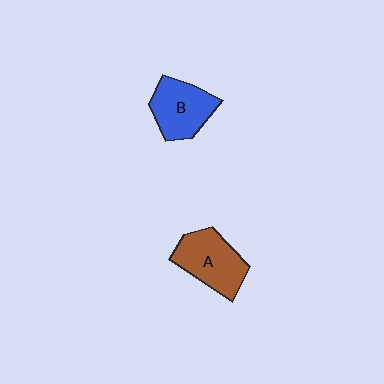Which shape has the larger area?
Shape A (brown).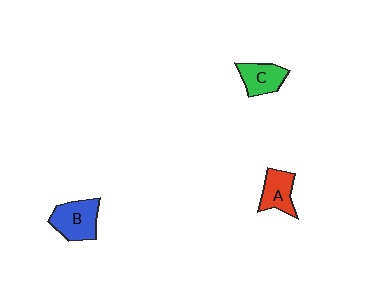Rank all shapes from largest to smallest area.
From largest to smallest: B (blue), C (green), A (red).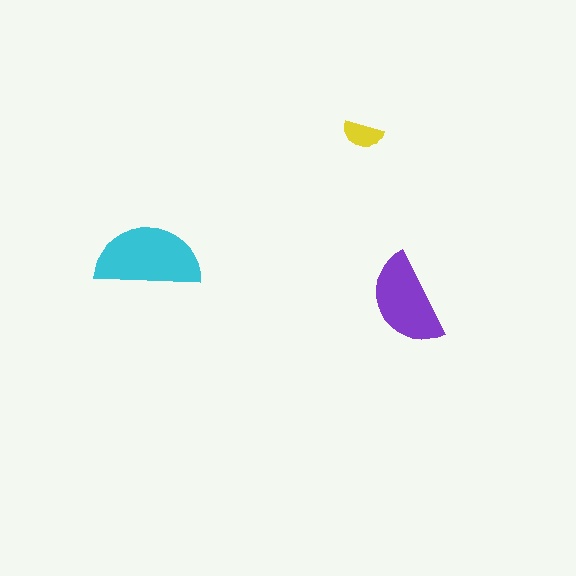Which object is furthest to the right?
The purple semicircle is rightmost.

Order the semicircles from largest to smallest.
the cyan one, the purple one, the yellow one.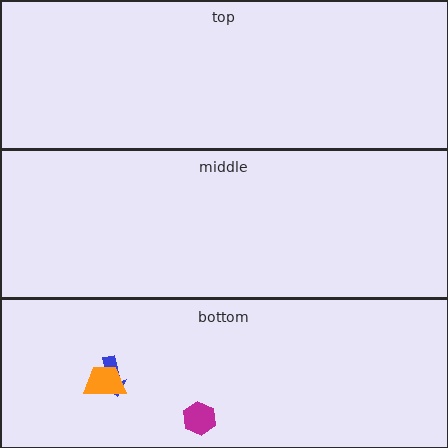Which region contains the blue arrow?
The bottom region.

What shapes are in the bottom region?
The blue arrow, the orange trapezoid, the magenta hexagon.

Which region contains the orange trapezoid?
The bottom region.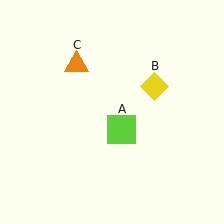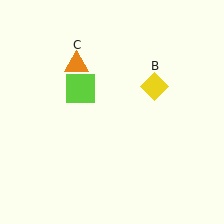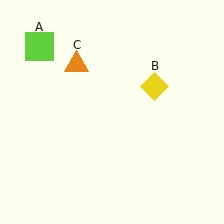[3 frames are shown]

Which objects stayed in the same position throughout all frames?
Yellow diamond (object B) and orange triangle (object C) remained stationary.